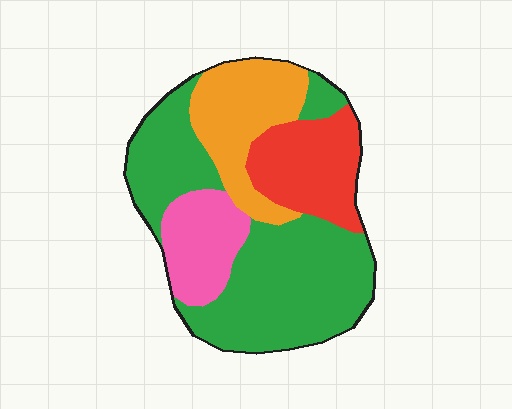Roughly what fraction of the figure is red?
Red covers around 20% of the figure.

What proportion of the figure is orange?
Orange takes up between a sixth and a third of the figure.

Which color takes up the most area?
Green, at roughly 50%.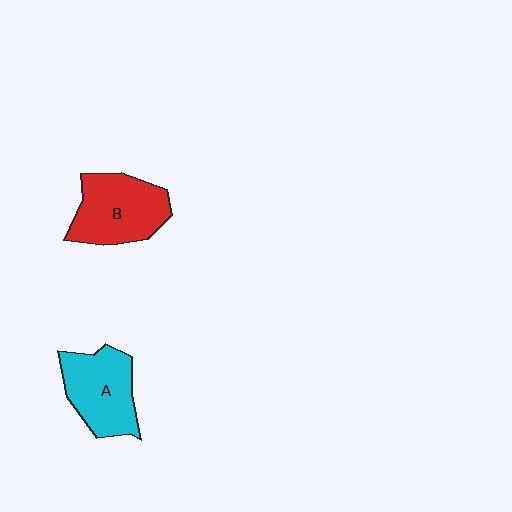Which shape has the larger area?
Shape B (red).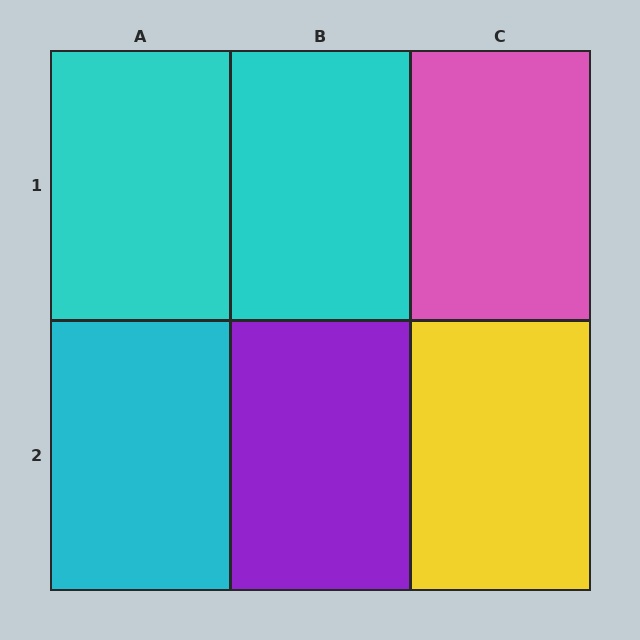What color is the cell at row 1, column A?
Cyan.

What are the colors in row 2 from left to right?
Cyan, purple, yellow.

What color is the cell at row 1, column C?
Pink.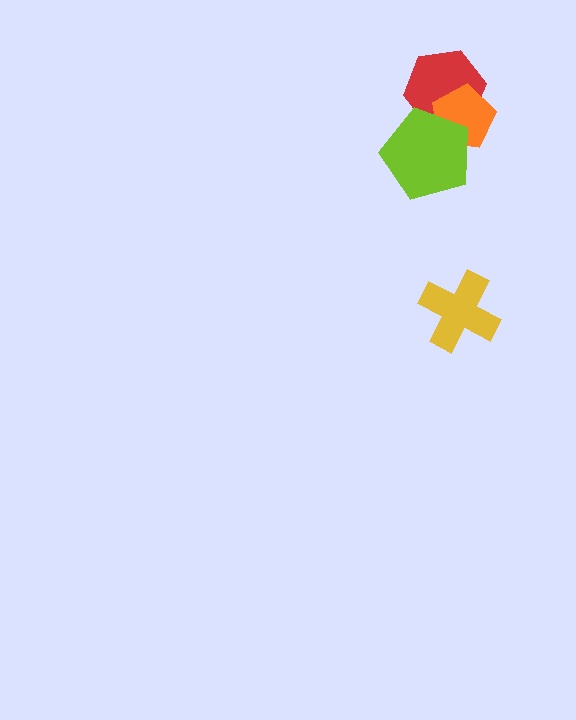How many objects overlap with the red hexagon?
2 objects overlap with the red hexagon.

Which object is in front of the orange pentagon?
The lime pentagon is in front of the orange pentagon.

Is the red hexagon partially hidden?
Yes, it is partially covered by another shape.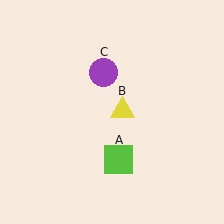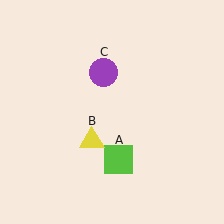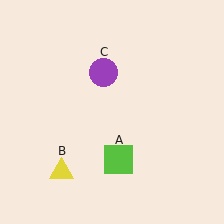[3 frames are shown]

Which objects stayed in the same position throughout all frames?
Lime square (object A) and purple circle (object C) remained stationary.